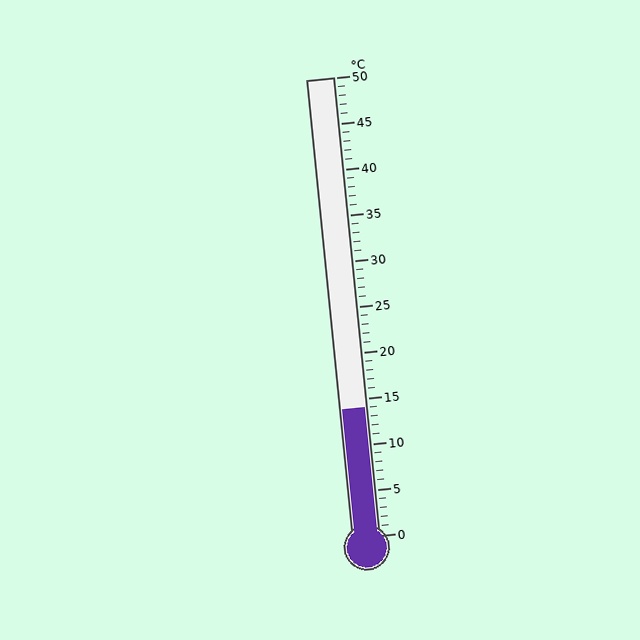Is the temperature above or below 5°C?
The temperature is above 5°C.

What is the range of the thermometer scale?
The thermometer scale ranges from 0°C to 50°C.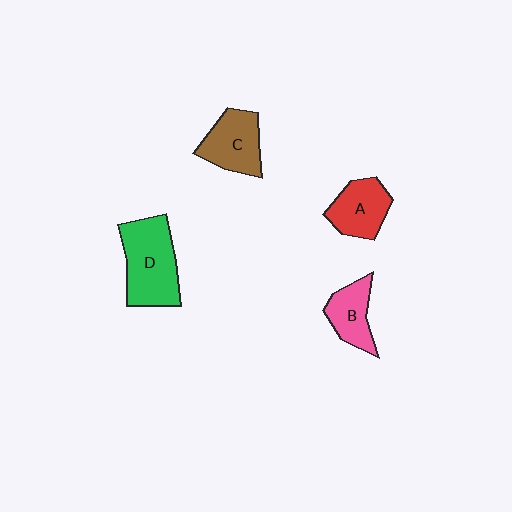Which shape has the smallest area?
Shape B (pink).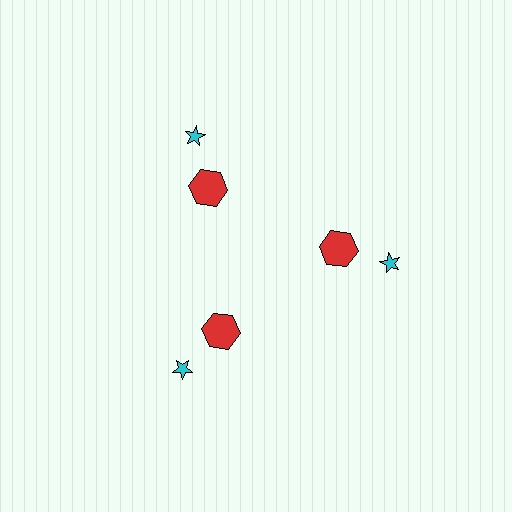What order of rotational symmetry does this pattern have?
This pattern has 3-fold rotational symmetry.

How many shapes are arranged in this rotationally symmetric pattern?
There are 6 shapes, arranged in 3 groups of 2.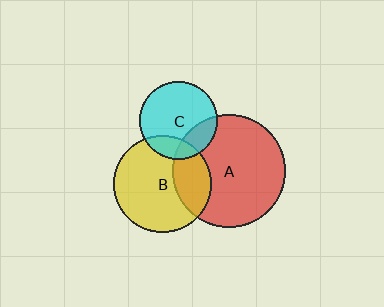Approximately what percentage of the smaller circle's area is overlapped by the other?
Approximately 20%.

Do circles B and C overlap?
Yes.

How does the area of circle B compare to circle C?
Approximately 1.6 times.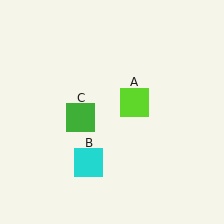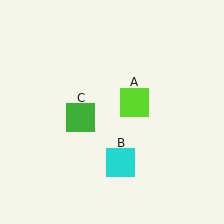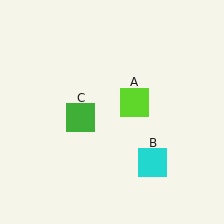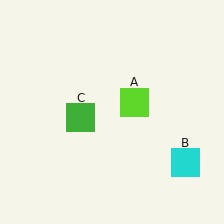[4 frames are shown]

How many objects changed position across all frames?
1 object changed position: cyan square (object B).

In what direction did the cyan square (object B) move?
The cyan square (object B) moved right.